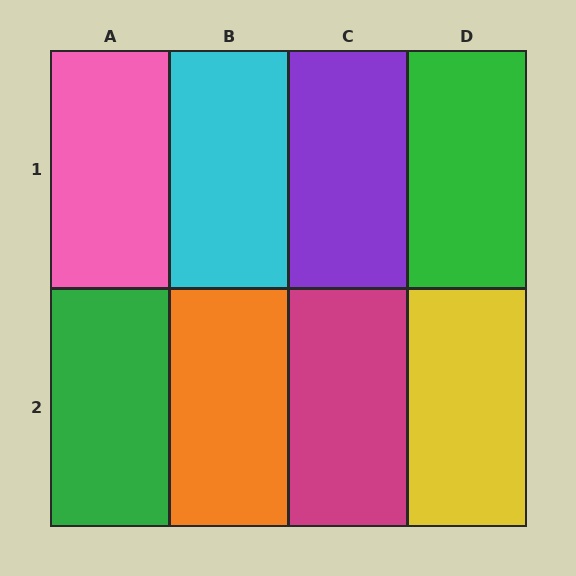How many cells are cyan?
1 cell is cyan.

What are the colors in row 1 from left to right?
Pink, cyan, purple, green.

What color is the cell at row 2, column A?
Green.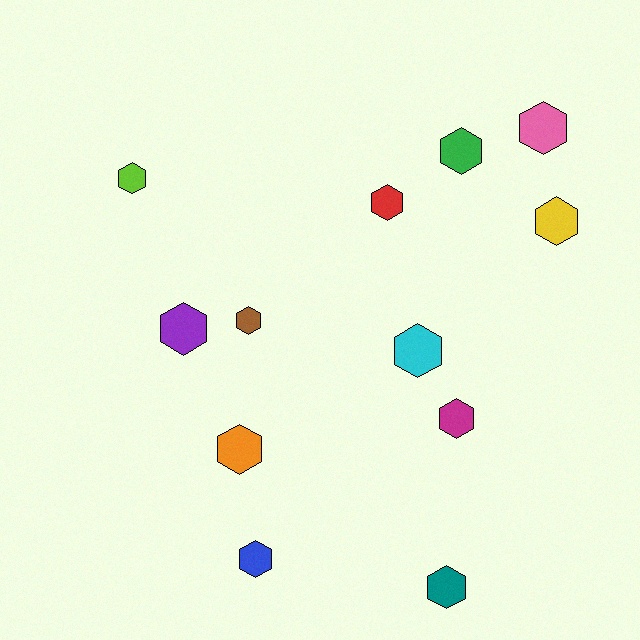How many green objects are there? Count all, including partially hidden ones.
There is 1 green object.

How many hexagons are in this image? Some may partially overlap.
There are 12 hexagons.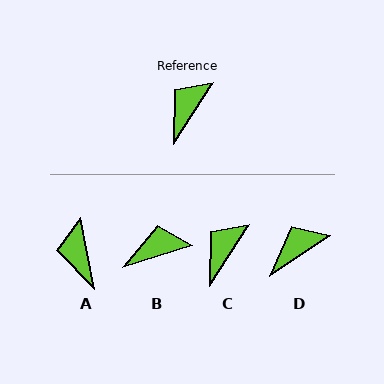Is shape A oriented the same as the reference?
No, it is off by about 44 degrees.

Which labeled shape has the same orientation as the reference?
C.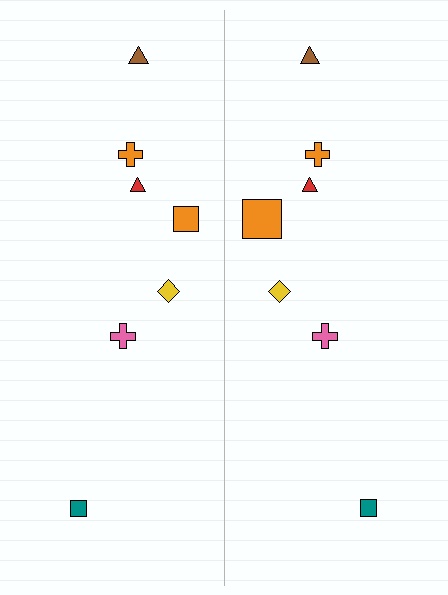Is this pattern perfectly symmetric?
No, the pattern is not perfectly symmetric. The orange square on the right side has a different size than its mirror counterpart.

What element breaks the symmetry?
The orange square on the right side has a different size than its mirror counterpart.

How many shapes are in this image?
There are 14 shapes in this image.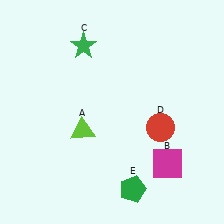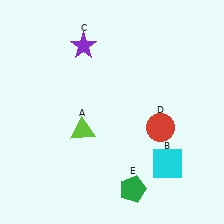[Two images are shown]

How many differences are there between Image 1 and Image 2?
There are 2 differences between the two images.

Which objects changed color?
B changed from magenta to cyan. C changed from green to purple.